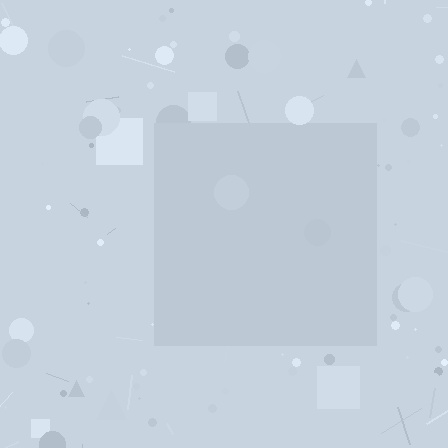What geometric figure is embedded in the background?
A square is embedded in the background.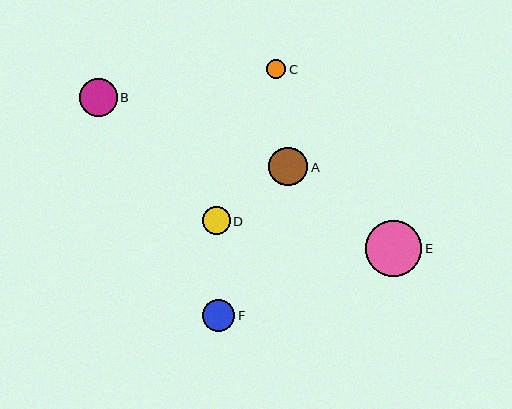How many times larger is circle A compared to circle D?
Circle A is approximately 1.4 times the size of circle D.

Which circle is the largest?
Circle E is the largest with a size of approximately 56 pixels.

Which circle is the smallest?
Circle C is the smallest with a size of approximately 19 pixels.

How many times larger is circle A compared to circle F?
Circle A is approximately 1.2 times the size of circle F.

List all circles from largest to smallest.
From largest to smallest: E, A, B, F, D, C.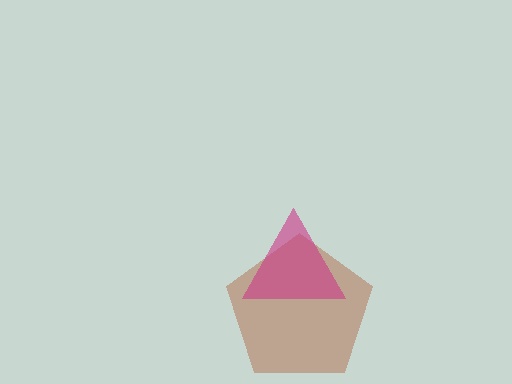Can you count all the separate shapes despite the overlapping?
Yes, there are 2 separate shapes.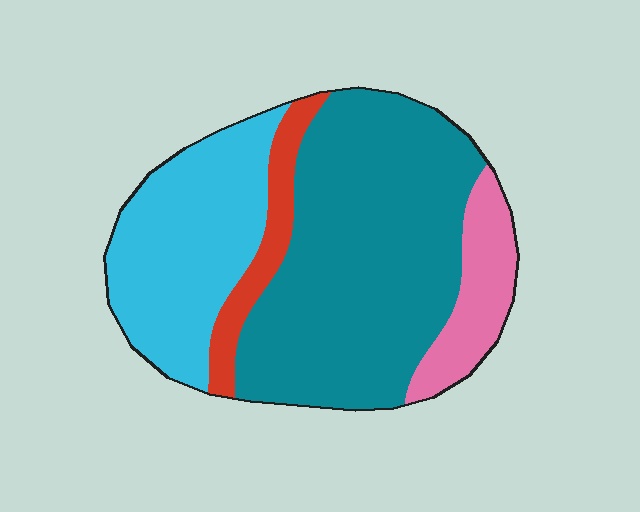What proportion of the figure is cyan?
Cyan covers roughly 30% of the figure.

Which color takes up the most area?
Teal, at roughly 55%.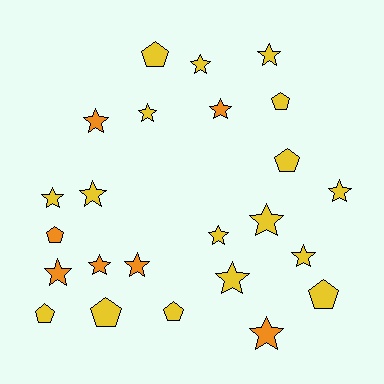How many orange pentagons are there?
There is 1 orange pentagon.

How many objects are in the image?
There are 24 objects.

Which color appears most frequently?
Yellow, with 17 objects.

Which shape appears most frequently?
Star, with 16 objects.